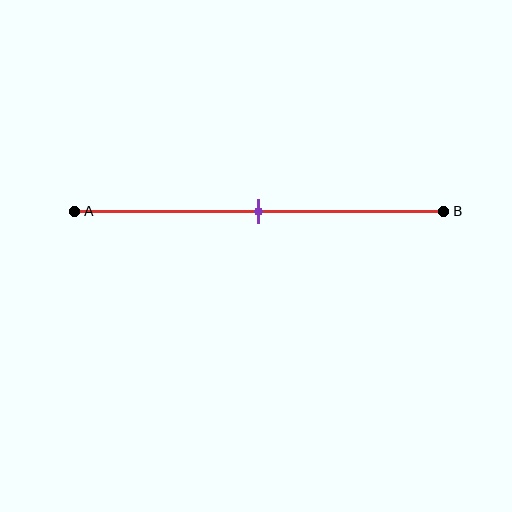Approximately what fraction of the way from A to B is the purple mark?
The purple mark is approximately 50% of the way from A to B.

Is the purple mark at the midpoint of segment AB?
Yes, the mark is approximately at the midpoint.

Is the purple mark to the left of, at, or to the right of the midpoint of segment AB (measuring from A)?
The purple mark is approximately at the midpoint of segment AB.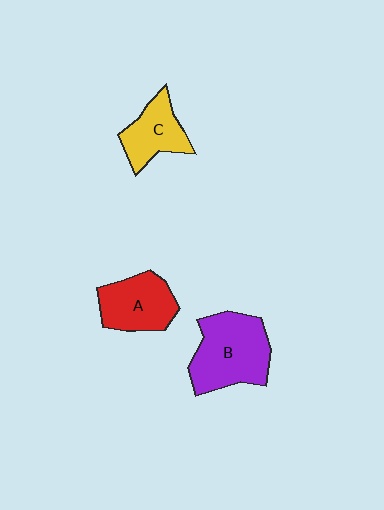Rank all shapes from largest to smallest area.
From largest to smallest: B (purple), A (red), C (yellow).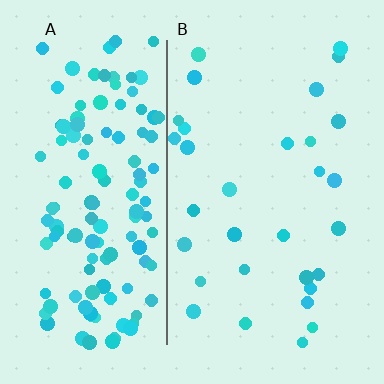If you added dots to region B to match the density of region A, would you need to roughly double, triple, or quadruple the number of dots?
Approximately quadruple.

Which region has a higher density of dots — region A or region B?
A (the left).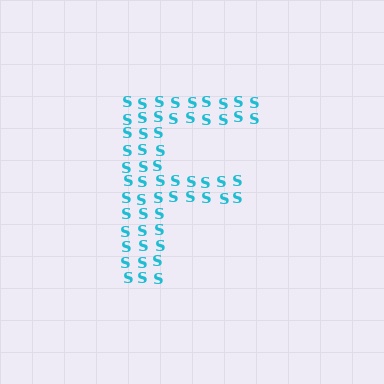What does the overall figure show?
The overall figure shows the letter F.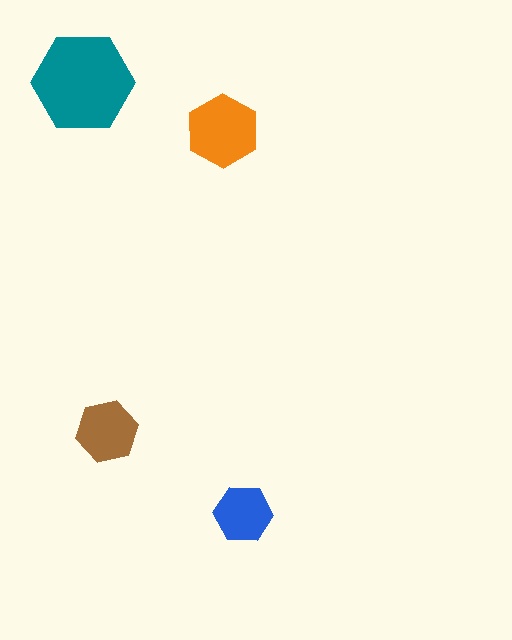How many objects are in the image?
There are 4 objects in the image.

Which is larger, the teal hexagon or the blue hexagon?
The teal one.